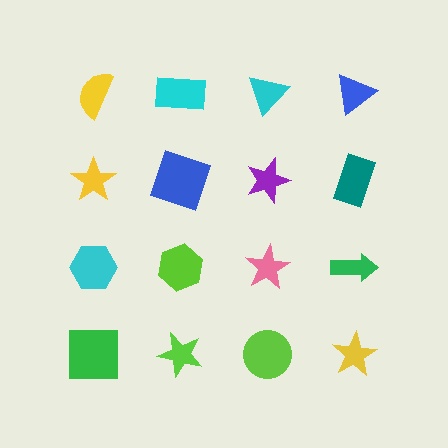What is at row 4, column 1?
A green square.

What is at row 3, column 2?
A lime hexagon.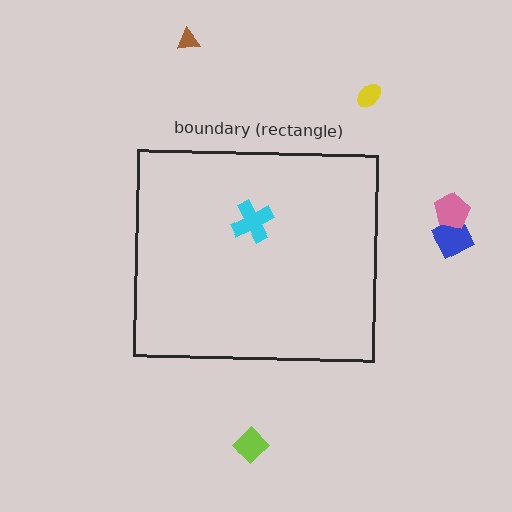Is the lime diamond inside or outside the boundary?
Outside.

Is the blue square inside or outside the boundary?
Outside.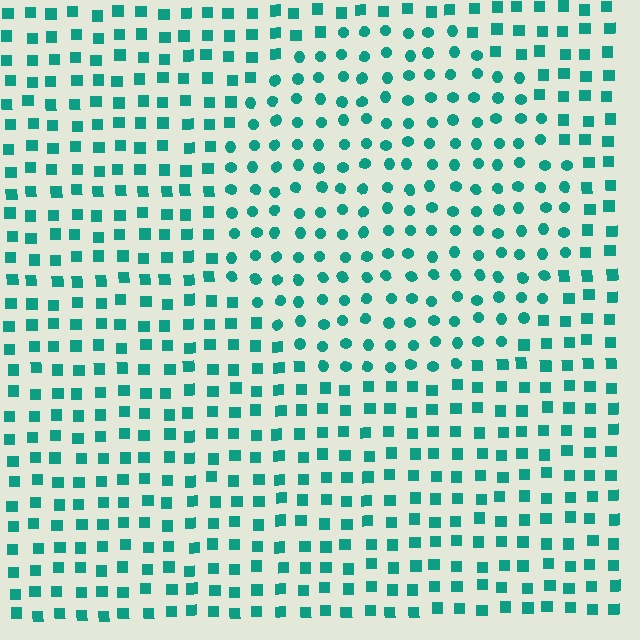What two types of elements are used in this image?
The image uses circles inside the circle region and squares outside it.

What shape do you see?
I see a circle.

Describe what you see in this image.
The image is filled with small teal elements arranged in a uniform grid. A circle-shaped region contains circles, while the surrounding area contains squares. The boundary is defined purely by the change in element shape.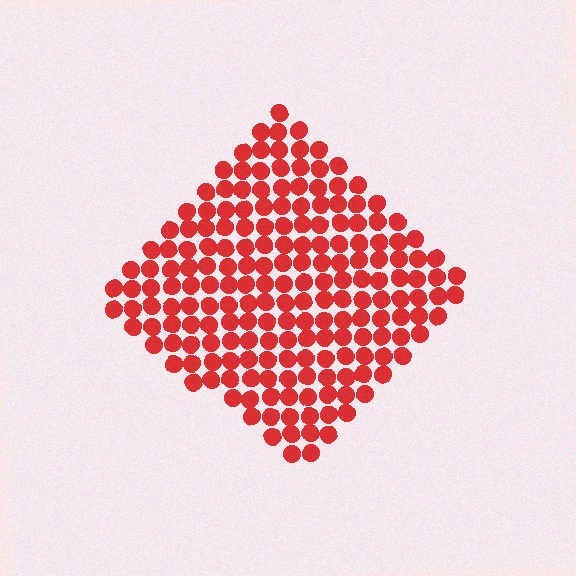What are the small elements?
The small elements are circles.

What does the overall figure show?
The overall figure shows a diamond.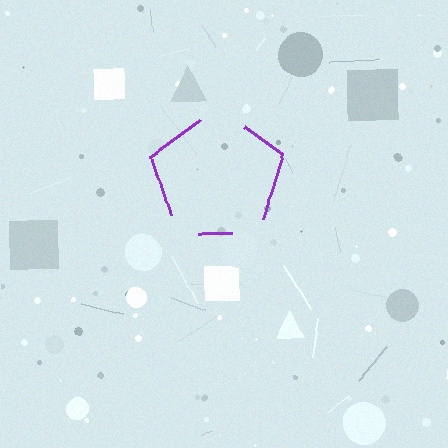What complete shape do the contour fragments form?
The contour fragments form a pentagon.